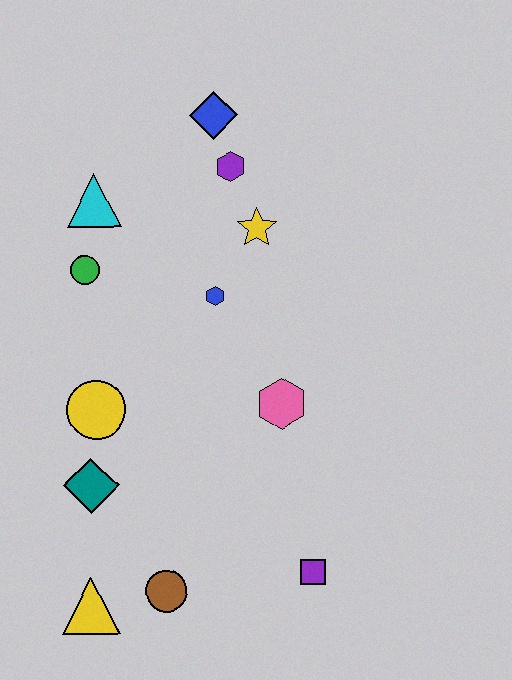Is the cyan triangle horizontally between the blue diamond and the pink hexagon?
No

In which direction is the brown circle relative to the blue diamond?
The brown circle is below the blue diamond.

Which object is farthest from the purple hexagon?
The yellow triangle is farthest from the purple hexagon.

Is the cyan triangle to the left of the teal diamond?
No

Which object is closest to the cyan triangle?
The green circle is closest to the cyan triangle.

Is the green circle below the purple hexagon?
Yes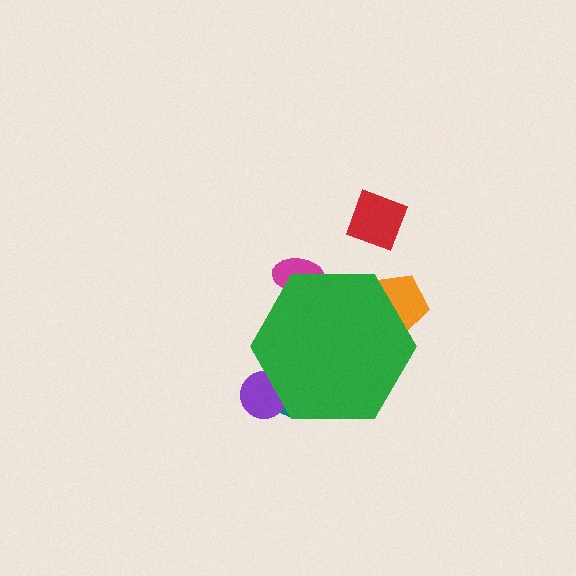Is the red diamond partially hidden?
No, the red diamond is fully visible.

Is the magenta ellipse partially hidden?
Yes, the magenta ellipse is partially hidden behind the green hexagon.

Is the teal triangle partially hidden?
Yes, the teal triangle is partially hidden behind the green hexagon.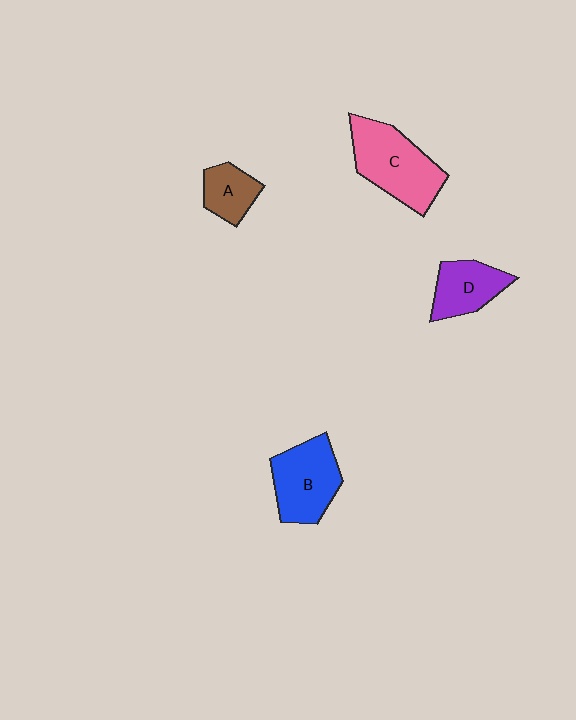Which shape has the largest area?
Shape C (pink).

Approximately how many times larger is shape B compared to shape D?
Approximately 1.4 times.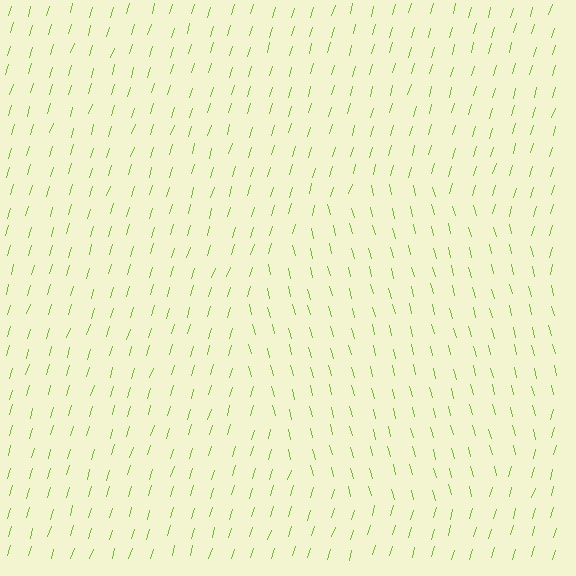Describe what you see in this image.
The image is filled with small lime line segments. A circle region in the image has lines oriented differently from the surrounding lines, creating a visible texture boundary.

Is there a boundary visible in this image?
Yes, there is a texture boundary formed by a change in line orientation.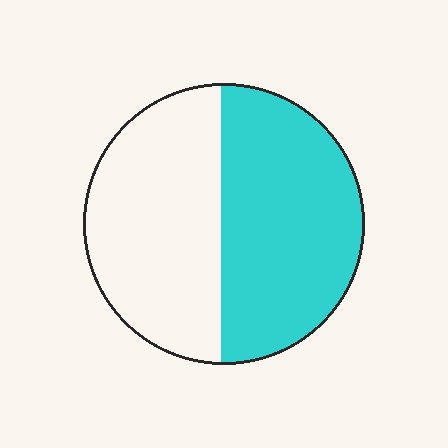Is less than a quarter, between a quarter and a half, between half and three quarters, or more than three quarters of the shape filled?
Between half and three quarters.